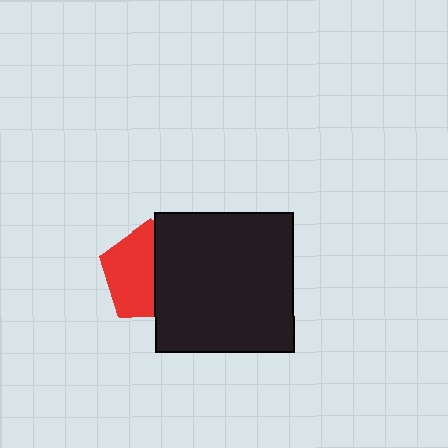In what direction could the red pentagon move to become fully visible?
The red pentagon could move left. That would shift it out from behind the black square entirely.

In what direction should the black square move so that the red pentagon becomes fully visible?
The black square should move right. That is the shortest direction to clear the overlap and leave the red pentagon fully visible.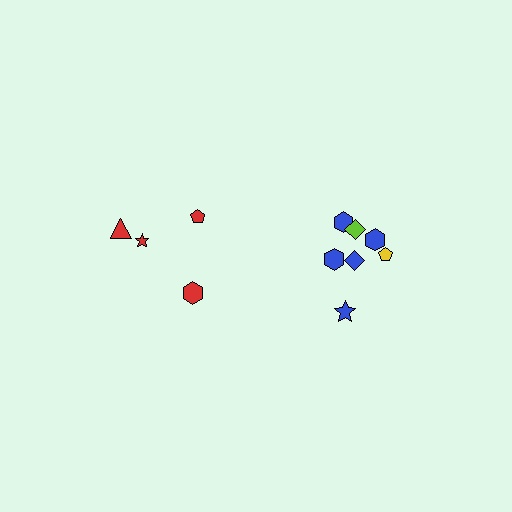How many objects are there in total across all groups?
There are 11 objects.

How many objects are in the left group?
There are 4 objects.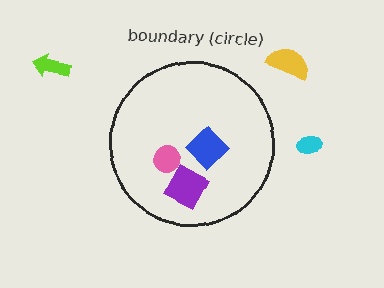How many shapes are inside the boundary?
3 inside, 3 outside.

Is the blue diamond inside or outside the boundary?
Inside.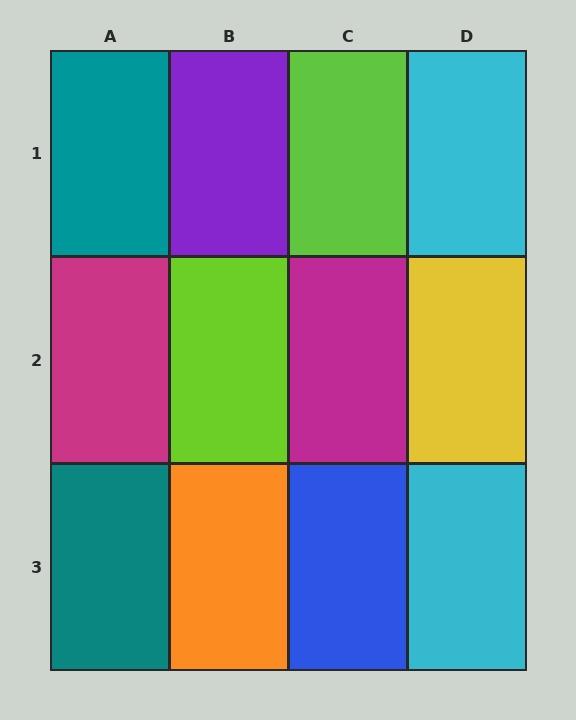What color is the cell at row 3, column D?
Cyan.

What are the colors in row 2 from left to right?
Magenta, lime, magenta, yellow.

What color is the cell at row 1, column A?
Teal.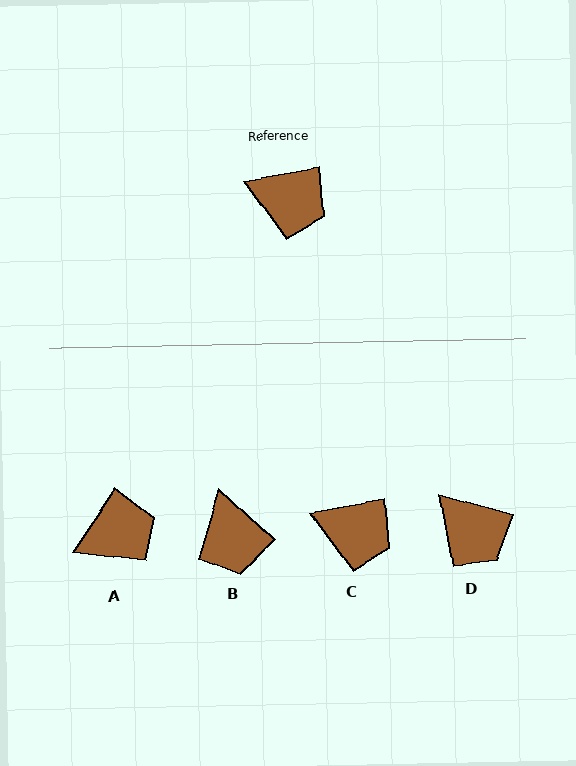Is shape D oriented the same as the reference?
No, it is off by about 24 degrees.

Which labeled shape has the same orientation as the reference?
C.